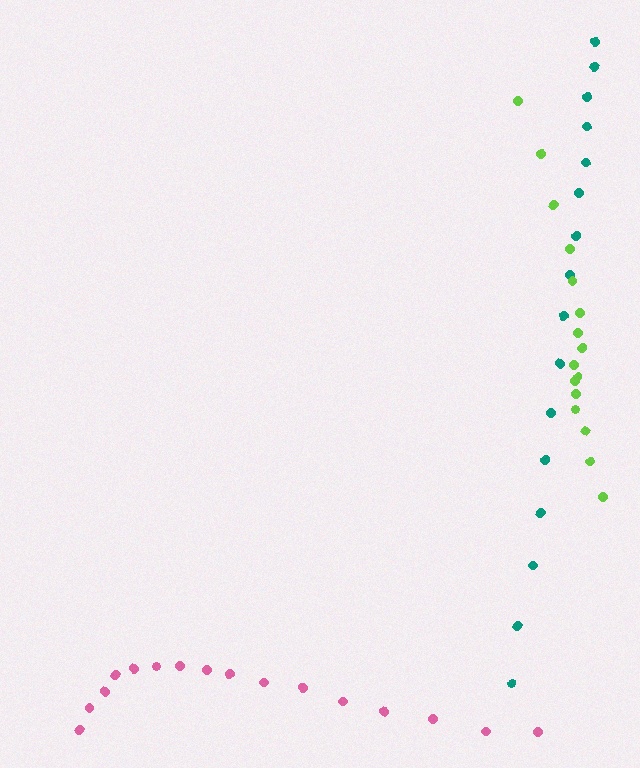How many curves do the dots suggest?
There are 3 distinct paths.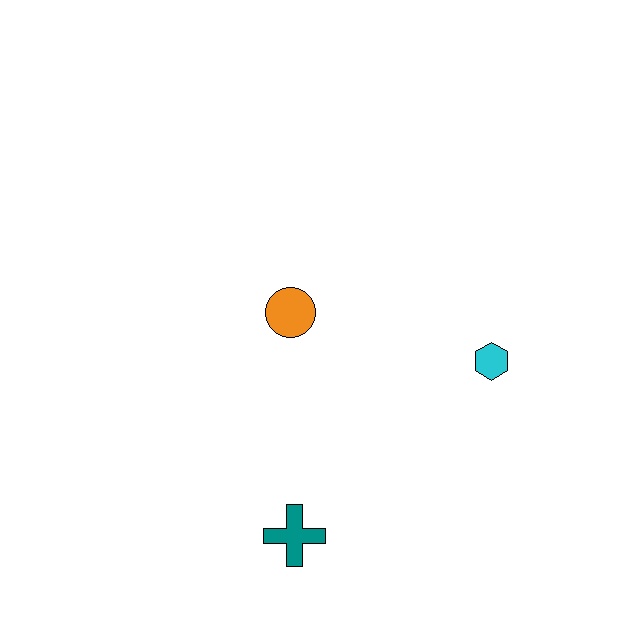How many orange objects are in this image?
There is 1 orange object.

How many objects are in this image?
There are 3 objects.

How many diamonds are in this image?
There are no diamonds.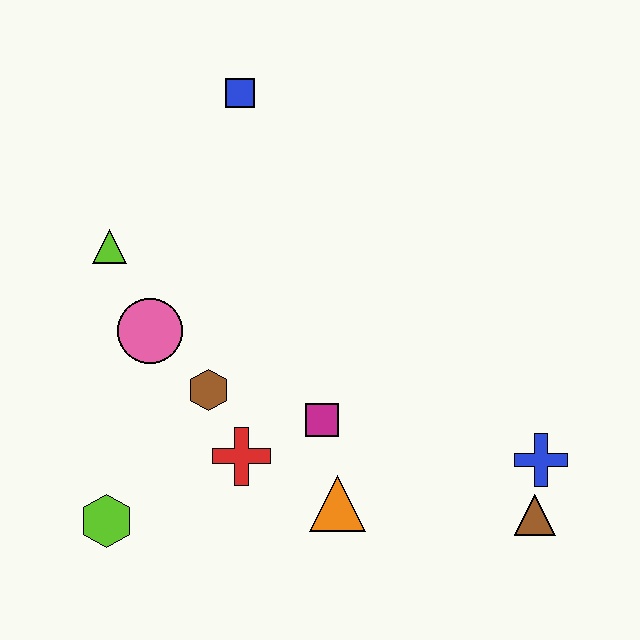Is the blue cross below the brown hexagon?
Yes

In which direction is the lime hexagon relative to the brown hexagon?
The lime hexagon is below the brown hexagon.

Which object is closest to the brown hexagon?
The red cross is closest to the brown hexagon.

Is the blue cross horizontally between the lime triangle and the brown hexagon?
No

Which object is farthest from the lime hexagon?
The blue square is farthest from the lime hexagon.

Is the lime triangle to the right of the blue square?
No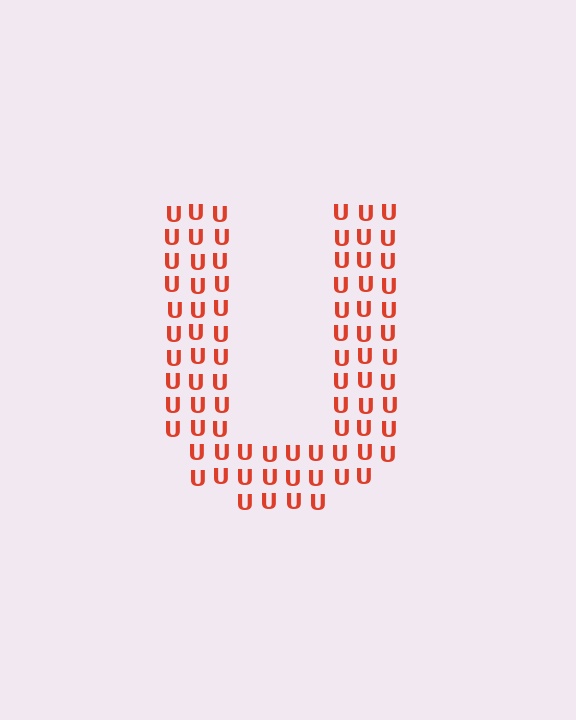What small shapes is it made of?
It is made of small letter U's.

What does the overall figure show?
The overall figure shows the letter U.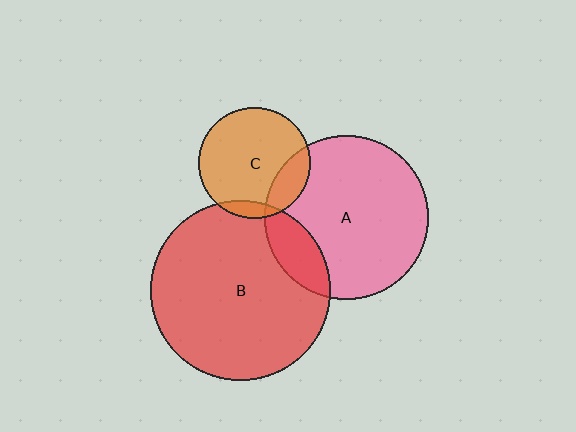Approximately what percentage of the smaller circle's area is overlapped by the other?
Approximately 15%.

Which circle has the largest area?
Circle B (red).